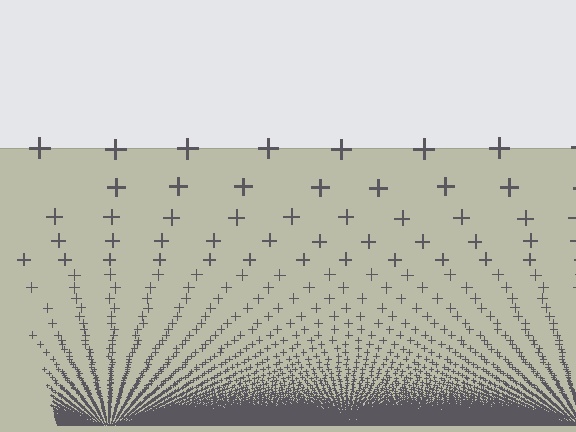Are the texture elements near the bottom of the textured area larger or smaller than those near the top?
Smaller. The gradient is inverted — elements near the bottom are smaller and denser.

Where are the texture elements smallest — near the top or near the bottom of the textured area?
Near the bottom.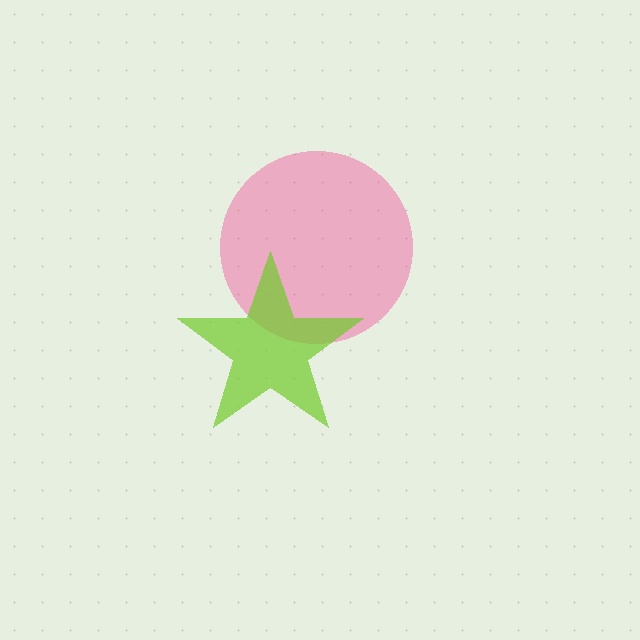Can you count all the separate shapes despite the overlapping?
Yes, there are 2 separate shapes.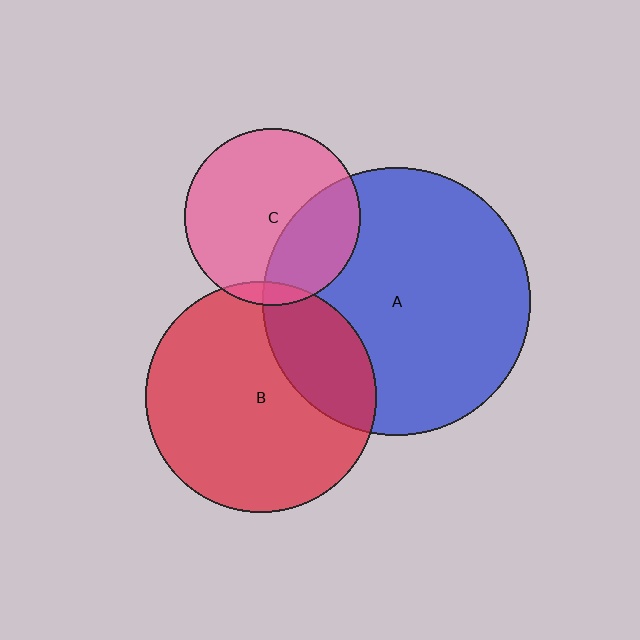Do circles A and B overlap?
Yes.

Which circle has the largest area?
Circle A (blue).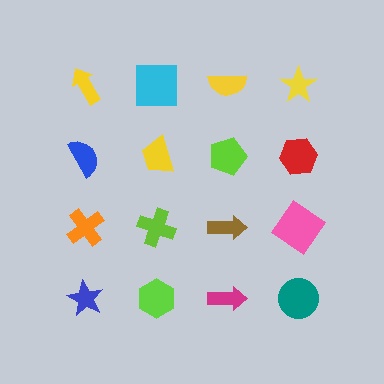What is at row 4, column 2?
A lime hexagon.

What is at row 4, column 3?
A magenta arrow.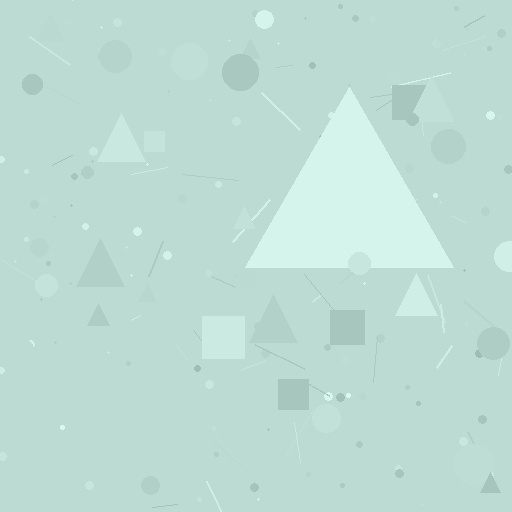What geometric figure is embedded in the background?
A triangle is embedded in the background.